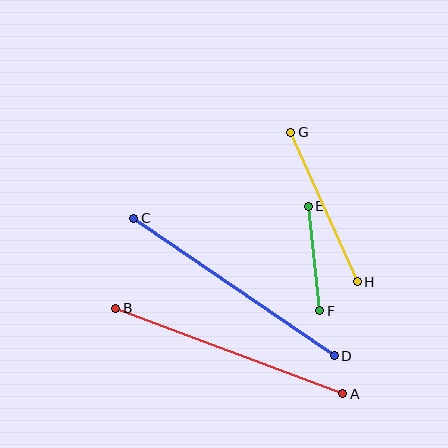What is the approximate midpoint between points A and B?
The midpoint is at approximately (229, 351) pixels.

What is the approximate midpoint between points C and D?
The midpoint is at approximately (234, 287) pixels.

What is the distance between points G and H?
The distance is approximately 164 pixels.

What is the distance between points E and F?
The distance is approximately 105 pixels.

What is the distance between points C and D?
The distance is approximately 243 pixels.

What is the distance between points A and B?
The distance is approximately 242 pixels.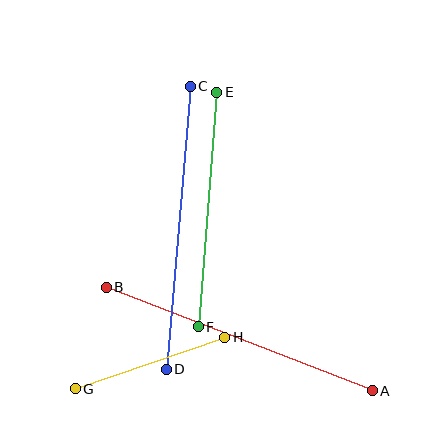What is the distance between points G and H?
The distance is approximately 158 pixels.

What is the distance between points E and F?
The distance is approximately 236 pixels.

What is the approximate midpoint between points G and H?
The midpoint is at approximately (150, 363) pixels.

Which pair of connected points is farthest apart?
Points A and B are farthest apart.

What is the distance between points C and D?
The distance is approximately 284 pixels.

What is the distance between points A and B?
The distance is approximately 285 pixels.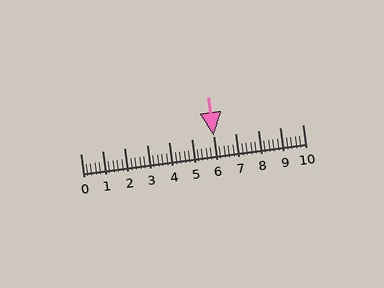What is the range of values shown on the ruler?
The ruler shows values from 0 to 10.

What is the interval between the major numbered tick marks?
The major tick marks are spaced 1 units apart.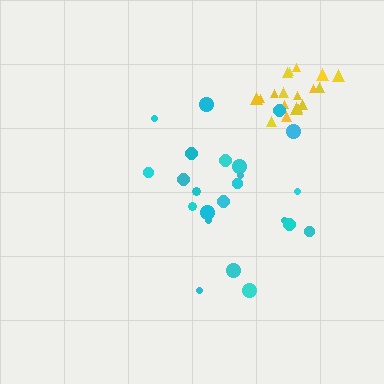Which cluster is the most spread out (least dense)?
Cyan.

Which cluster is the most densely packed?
Yellow.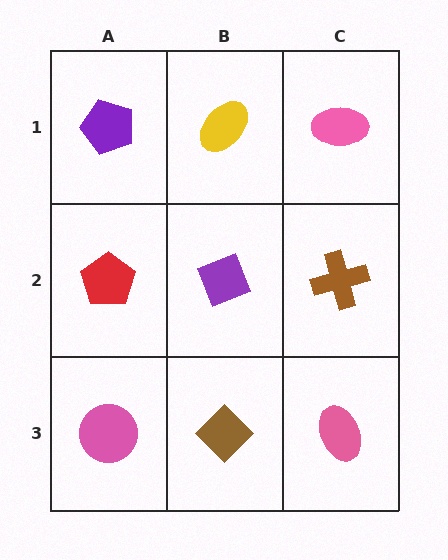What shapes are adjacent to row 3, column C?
A brown cross (row 2, column C), a brown diamond (row 3, column B).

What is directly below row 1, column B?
A purple diamond.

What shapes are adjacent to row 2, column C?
A pink ellipse (row 1, column C), a pink ellipse (row 3, column C), a purple diamond (row 2, column B).